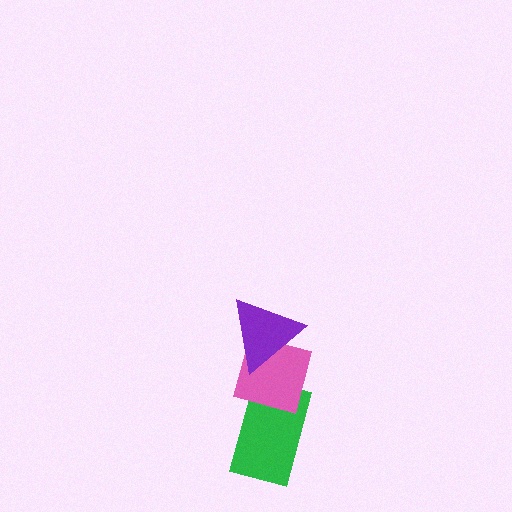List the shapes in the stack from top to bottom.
From top to bottom: the purple triangle, the pink diamond, the green rectangle.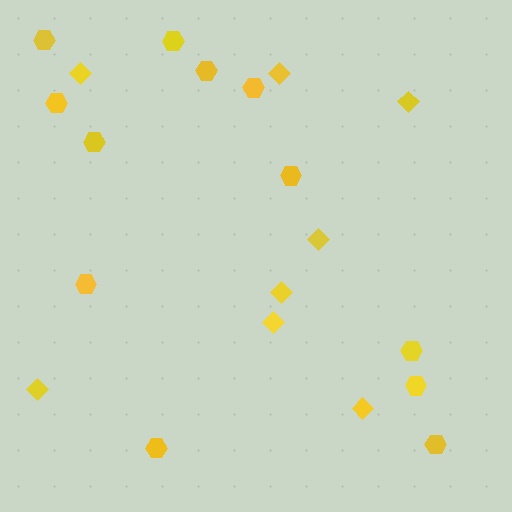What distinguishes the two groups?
There are 2 groups: one group of hexagons (12) and one group of diamonds (8).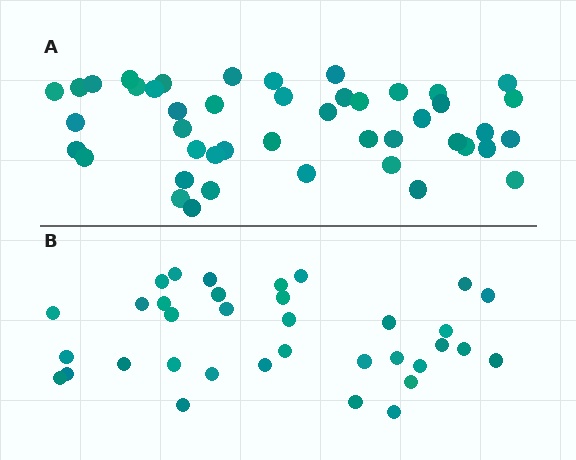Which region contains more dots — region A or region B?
Region A (the top region) has more dots.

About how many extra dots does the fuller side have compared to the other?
Region A has roughly 10 or so more dots than region B.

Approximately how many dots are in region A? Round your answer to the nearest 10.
About 40 dots. (The exact count is 45, which rounds to 40.)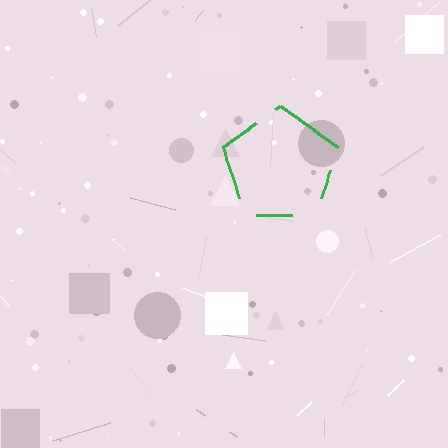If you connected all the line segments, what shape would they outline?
They would outline a pentagon.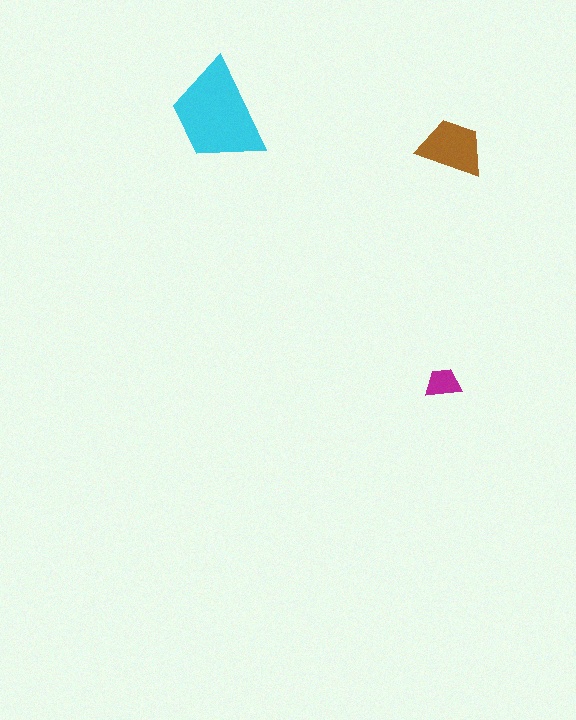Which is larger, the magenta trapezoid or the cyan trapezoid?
The cyan one.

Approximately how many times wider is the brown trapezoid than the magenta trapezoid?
About 2 times wider.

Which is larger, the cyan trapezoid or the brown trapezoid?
The cyan one.